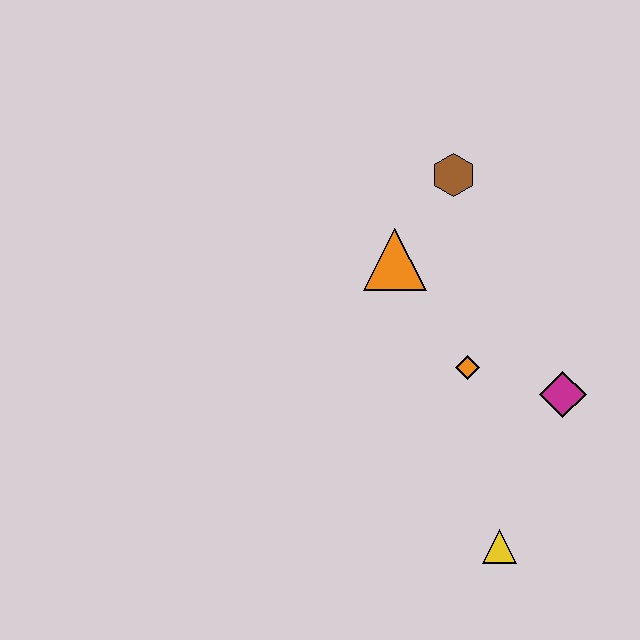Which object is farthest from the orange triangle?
The yellow triangle is farthest from the orange triangle.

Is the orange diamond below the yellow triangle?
No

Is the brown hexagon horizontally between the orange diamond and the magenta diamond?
No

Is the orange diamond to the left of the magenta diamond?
Yes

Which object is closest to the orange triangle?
The brown hexagon is closest to the orange triangle.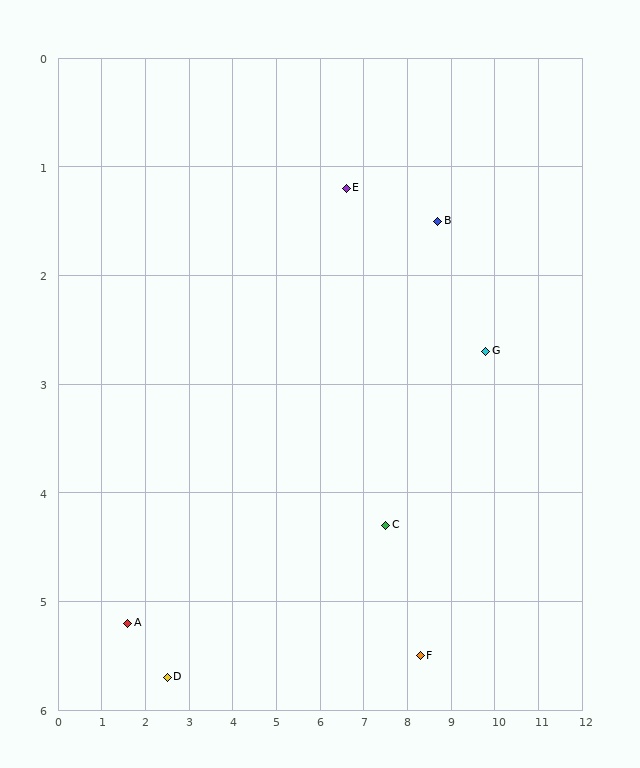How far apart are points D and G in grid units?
Points D and G are about 7.9 grid units apart.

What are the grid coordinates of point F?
Point F is at approximately (8.3, 5.5).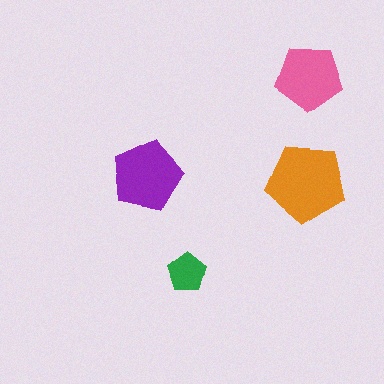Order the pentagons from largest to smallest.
the orange one, the purple one, the pink one, the green one.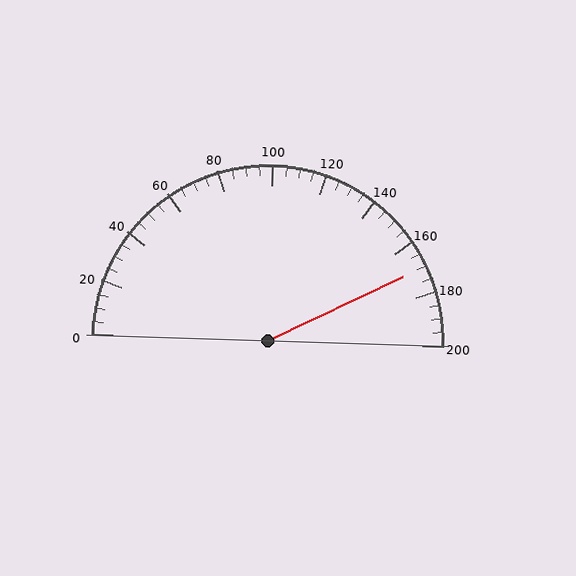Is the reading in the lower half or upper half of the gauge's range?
The reading is in the upper half of the range (0 to 200).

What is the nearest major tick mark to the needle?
The nearest major tick mark is 160.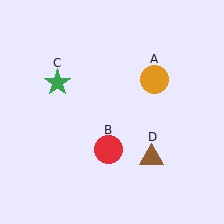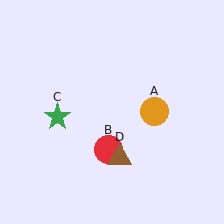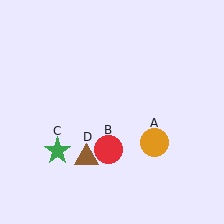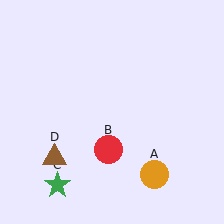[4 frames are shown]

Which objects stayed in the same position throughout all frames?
Red circle (object B) remained stationary.